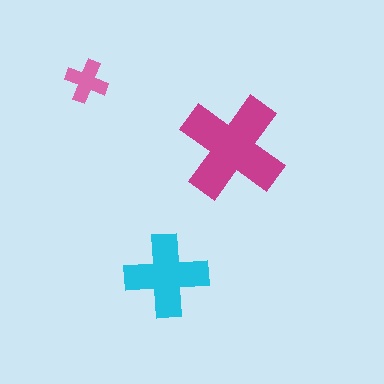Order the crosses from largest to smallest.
the magenta one, the cyan one, the pink one.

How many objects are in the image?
There are 3 objects in the image.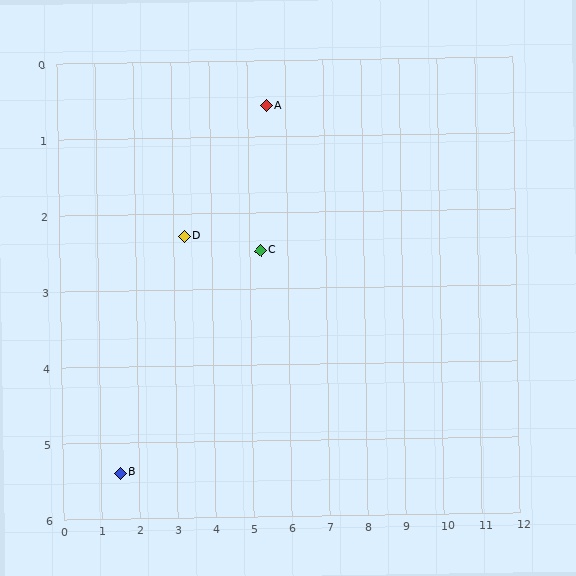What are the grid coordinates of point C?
Point C is at approximately (5.3, 2.5).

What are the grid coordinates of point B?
Point B is at approximately (1.5, 5.4).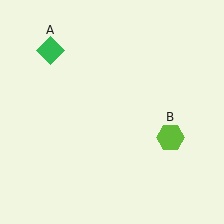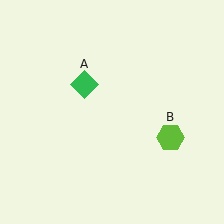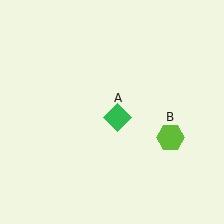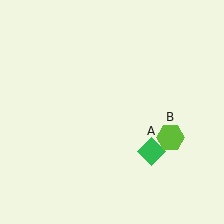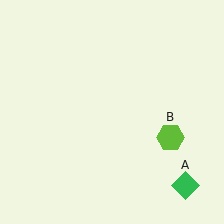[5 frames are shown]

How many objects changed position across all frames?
1 object changed position: green diamond (object A).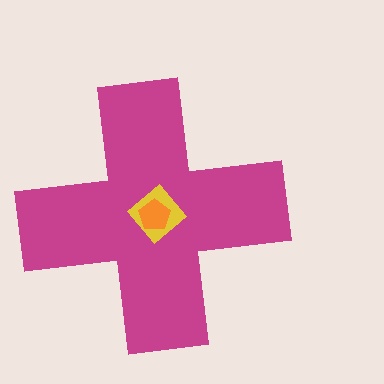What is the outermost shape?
The magenta cross.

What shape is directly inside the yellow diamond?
The orange pentagon.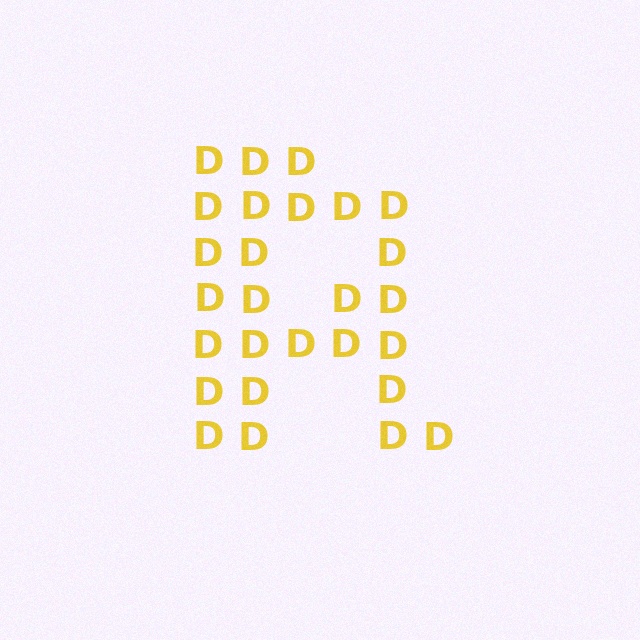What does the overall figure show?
The overall figure shows the letter R.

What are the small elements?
The small elements are letter D's.